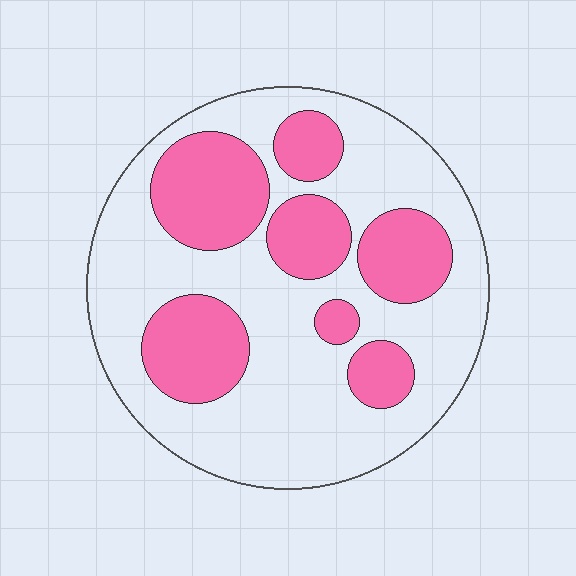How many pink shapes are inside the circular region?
7.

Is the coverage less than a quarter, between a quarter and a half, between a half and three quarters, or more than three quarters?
Between a quarter and a half.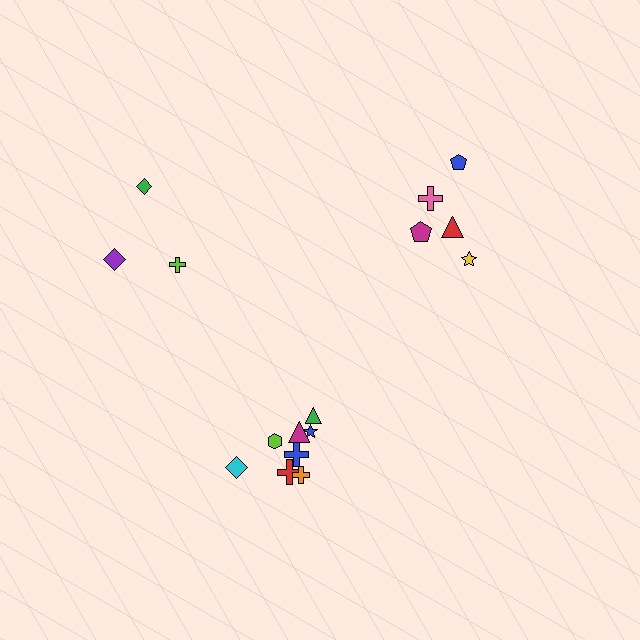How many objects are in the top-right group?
There are 5 objects.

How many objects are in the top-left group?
There are 3 objects.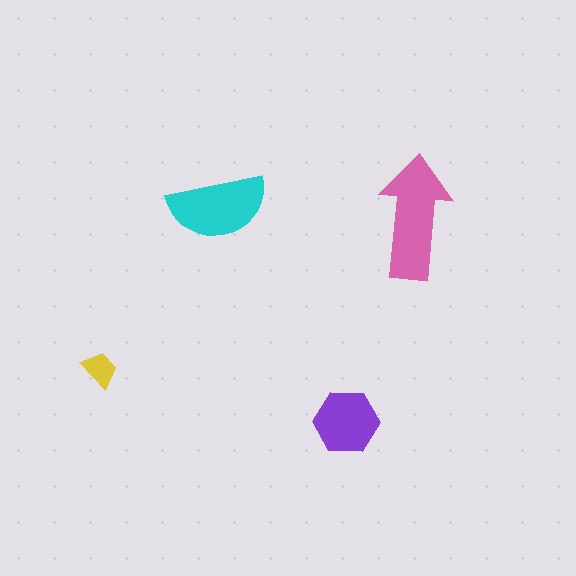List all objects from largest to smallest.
The pink arrow, the cyan semicircle, the purple hexagon, the yellow trapezoid.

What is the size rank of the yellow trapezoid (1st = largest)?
4th.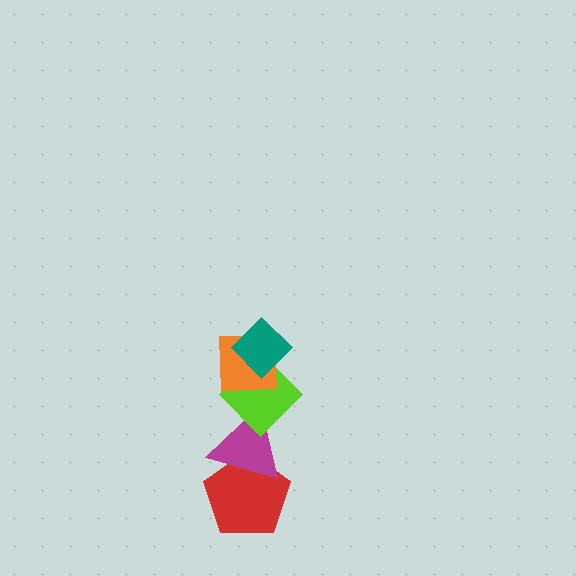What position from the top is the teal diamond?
The teal diamond is 1st from the top.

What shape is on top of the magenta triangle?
The lime diamond is on top of the magenta triangle.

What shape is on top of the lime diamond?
The orange square is on top of the lime diamond.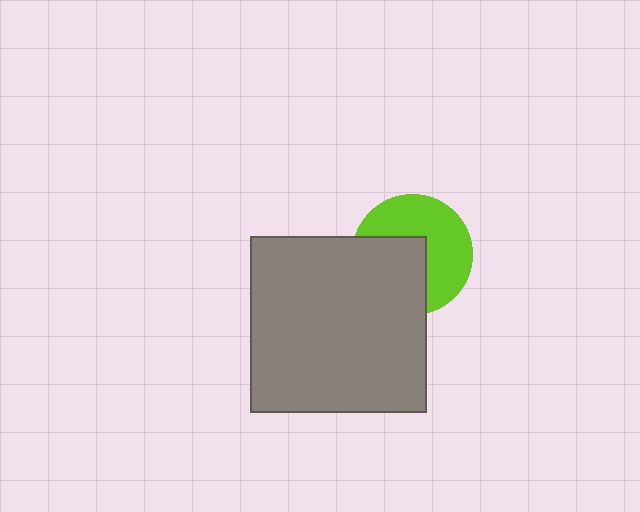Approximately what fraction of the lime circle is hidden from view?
Roughly 45% of the lime circle is hidden behind the gray square.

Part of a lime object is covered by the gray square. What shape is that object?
It is a circle.